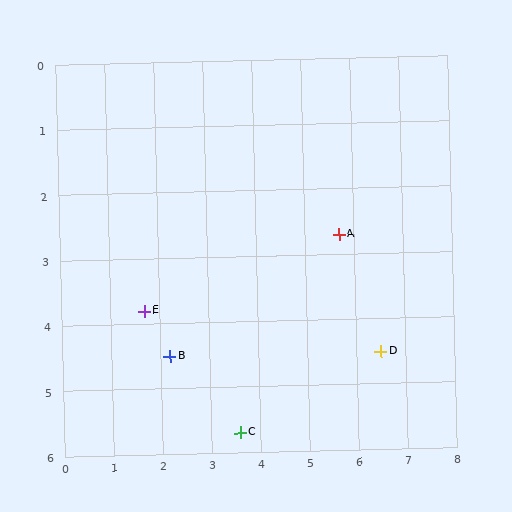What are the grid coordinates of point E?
Point E is at approximately (1.7, 3.8).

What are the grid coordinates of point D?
Point D is at approximately (6.5, 4.5).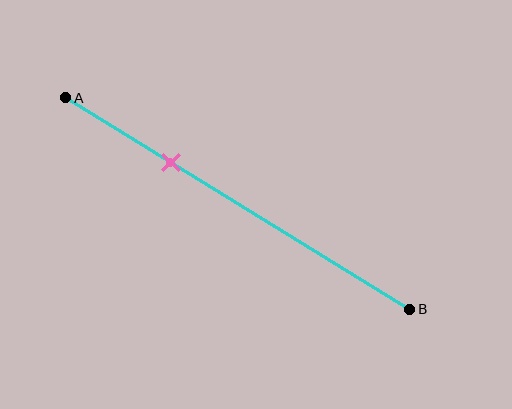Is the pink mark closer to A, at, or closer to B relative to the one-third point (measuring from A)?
The pink mark is approximately at the one-third point of segment AB.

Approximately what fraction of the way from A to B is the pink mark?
The pink mark is approximately 30% of the way from A to B.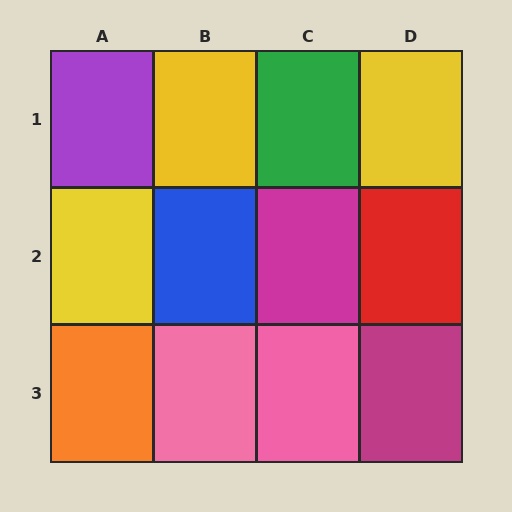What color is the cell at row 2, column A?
Yellow.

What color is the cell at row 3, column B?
Pink.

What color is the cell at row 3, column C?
Pink.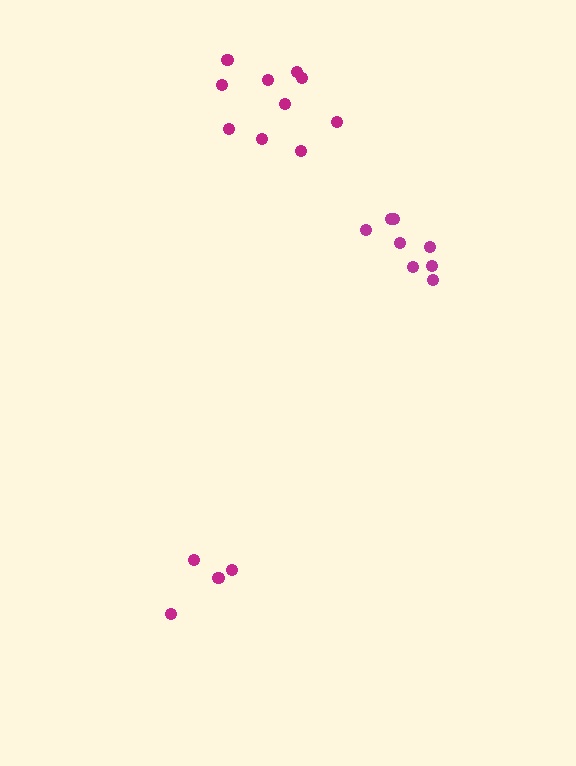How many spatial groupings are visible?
There are 3 spatial groupings.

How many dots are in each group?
Group 1: 8 dots, Group 2: 5 dots, Group 3: 10 dots (23 total).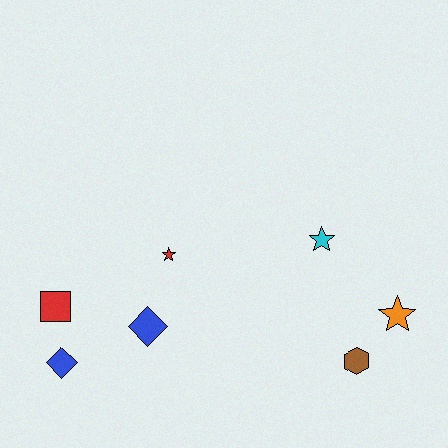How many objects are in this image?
There are 7 objects.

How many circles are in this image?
There are no circles.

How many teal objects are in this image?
There are no teal objects.